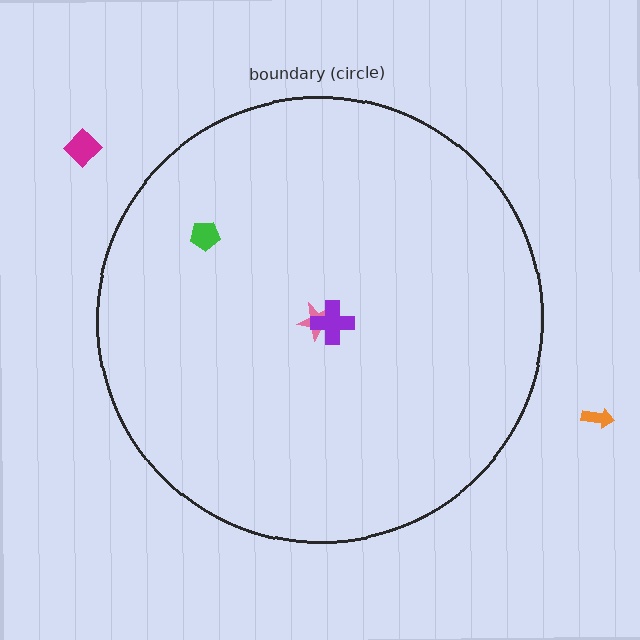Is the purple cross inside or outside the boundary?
Inside.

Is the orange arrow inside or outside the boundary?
Outside.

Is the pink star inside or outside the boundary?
Inside.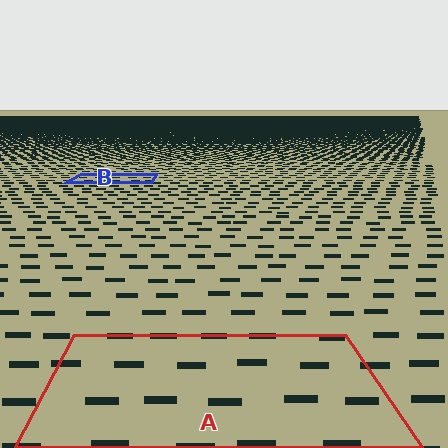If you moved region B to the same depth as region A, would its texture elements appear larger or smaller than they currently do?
They would appear larger. At a closer depth, the same texture elements are projected at a bigger on-screen size.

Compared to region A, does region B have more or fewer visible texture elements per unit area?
Region B has more texture elements per unit area — they are packed more densely because it is farther away.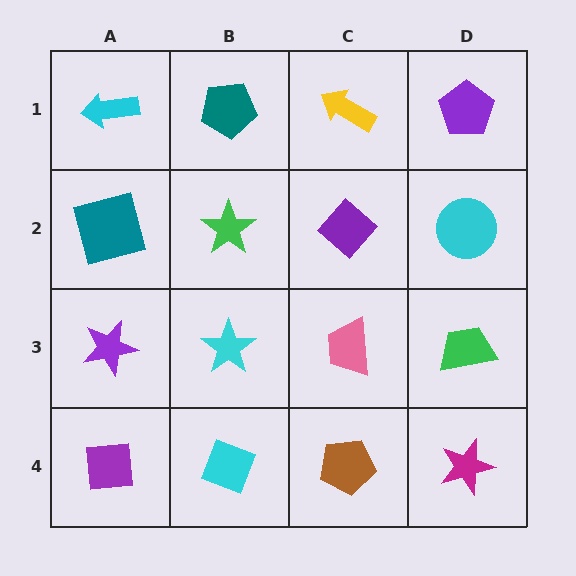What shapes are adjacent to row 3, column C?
A purple diamond (row 2, column C), a brown pentagon (row 4, column C), a cyan star (row 3, column B), a green trapezoid (row 3, column D).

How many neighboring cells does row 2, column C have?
4.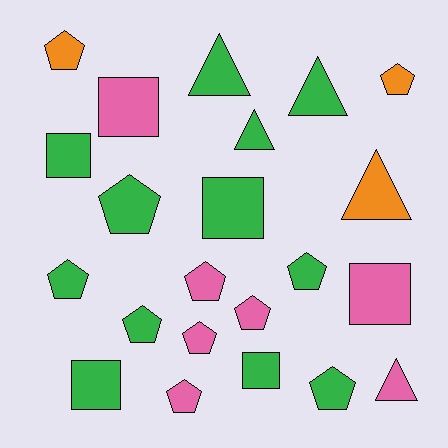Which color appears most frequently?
Green, with 12 objects.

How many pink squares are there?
There are 2 pink squares.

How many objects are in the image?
There are 22 objects.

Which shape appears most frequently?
Pentagon, with 11 objects.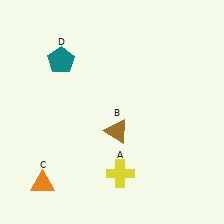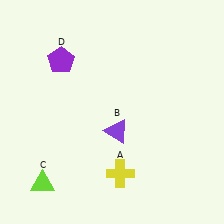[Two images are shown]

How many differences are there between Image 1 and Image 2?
There are 3 differences between the two images.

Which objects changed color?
B changed from brown to purple. C changed from orange to lime. D changed from teal to purple.